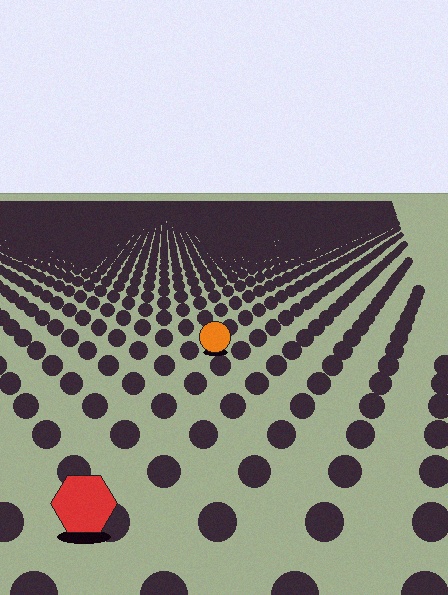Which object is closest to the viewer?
The red hexagon is closest. The texture marks near it are larger and more spread out.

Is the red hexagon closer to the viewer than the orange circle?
Yes. The red hexagon is closer — you can tell from the texture gradient: the ground texture is coarser near it.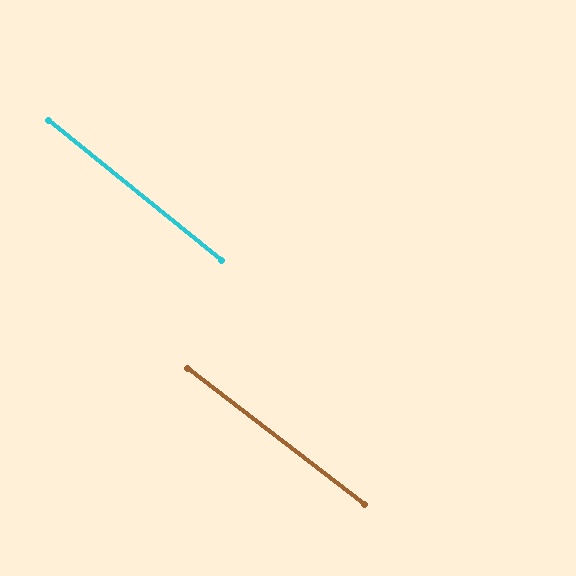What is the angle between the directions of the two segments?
Approximately 1 degree.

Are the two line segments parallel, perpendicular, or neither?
Parallel — their directions differ by only 1.4°.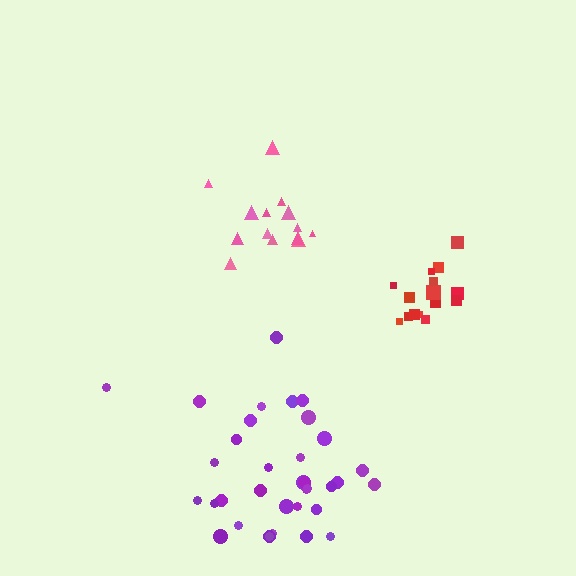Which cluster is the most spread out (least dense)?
Pink.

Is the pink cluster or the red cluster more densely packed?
Red.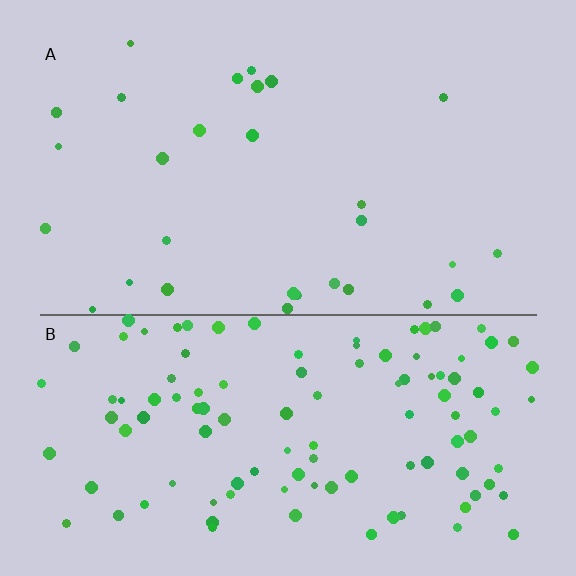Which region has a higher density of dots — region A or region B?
B (the bottom).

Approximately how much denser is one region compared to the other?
Approximately 4.0× — region B over region A.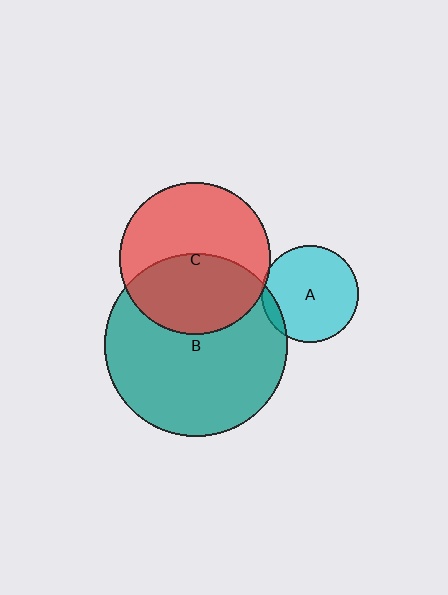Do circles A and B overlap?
Yes.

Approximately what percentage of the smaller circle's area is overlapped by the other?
Approximately 10%.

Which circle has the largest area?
Circle B (teal).